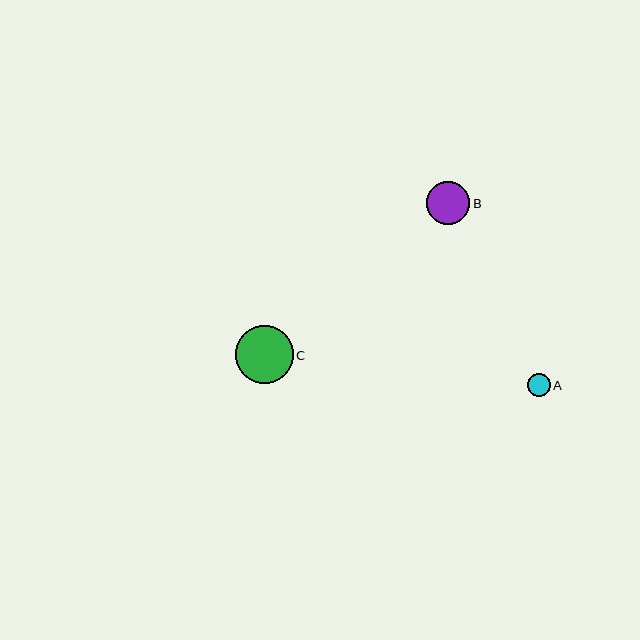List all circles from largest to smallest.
From largest to smallest: C, B, A.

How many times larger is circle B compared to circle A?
Circle B is approximately 1.9 times the size of circle A.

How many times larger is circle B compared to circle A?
Circle B is approximately 1.9 times the size of circle A.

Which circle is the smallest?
Circle A is the smallest with a size of approximately 23 pixels.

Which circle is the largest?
Circle C is the largest with a size of approximately 58 pixels.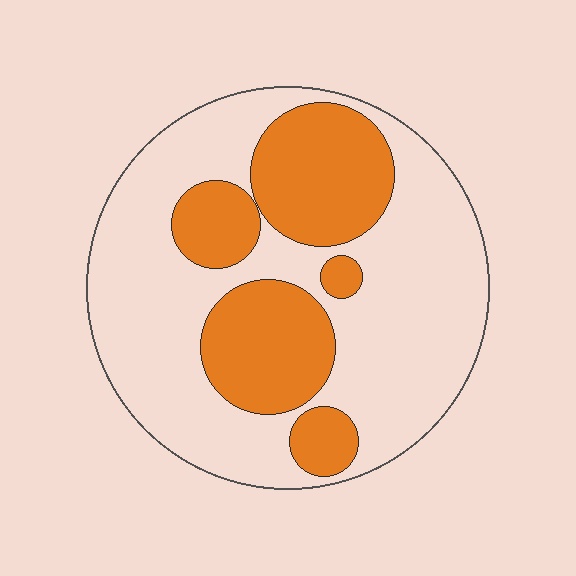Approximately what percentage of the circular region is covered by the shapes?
Approximately 35%.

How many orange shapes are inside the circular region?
5.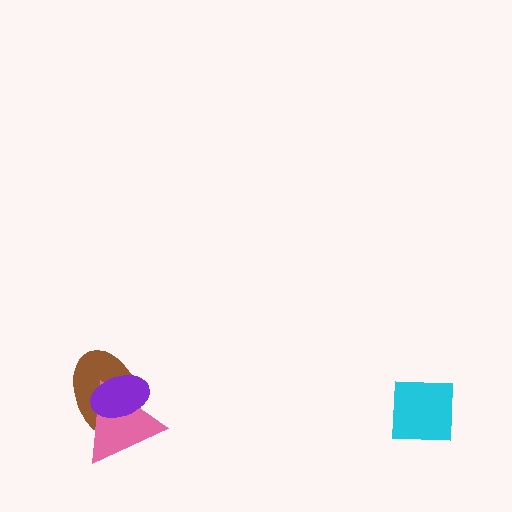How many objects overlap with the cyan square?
0 objects overlap with the cyan square.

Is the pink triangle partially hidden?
Yes, it is partially covered by another shape.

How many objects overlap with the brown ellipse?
2 objects overlap with the brown ellipse.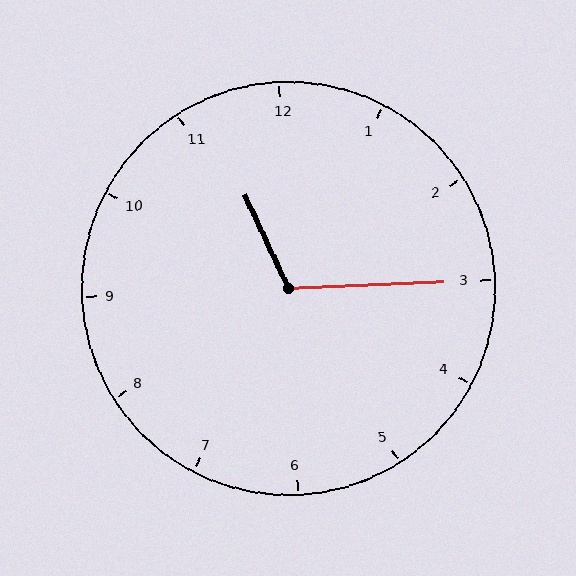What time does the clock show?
11:15.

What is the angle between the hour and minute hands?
Approximately 112 degrees.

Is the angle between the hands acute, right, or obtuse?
It is obtuse.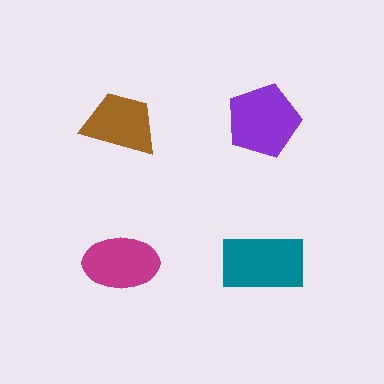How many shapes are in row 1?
2 shapes.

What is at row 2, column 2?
A teal rectangle.